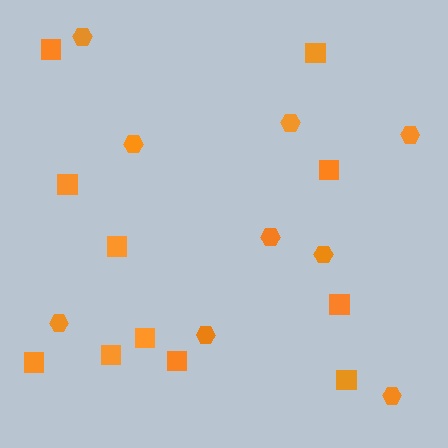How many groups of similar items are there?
There are 2 groups: one group of hexagons (9) and one group of squares (11).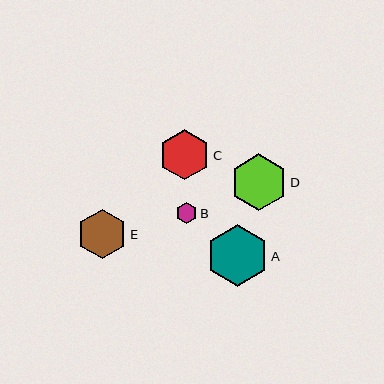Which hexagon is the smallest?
Hexagon B is the smallest with a size of approximately 21 pixels.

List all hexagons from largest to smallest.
From largest to smallest: A, D, C, E, B.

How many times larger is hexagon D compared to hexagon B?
Hexagon D is approximately 2.7 times the size of hexagon B.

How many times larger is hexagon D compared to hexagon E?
Hexagon D is approximately 1.1 times the size of hexagon E.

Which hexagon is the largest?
Hexagon A is the largest with a size of approximately 61 pixels.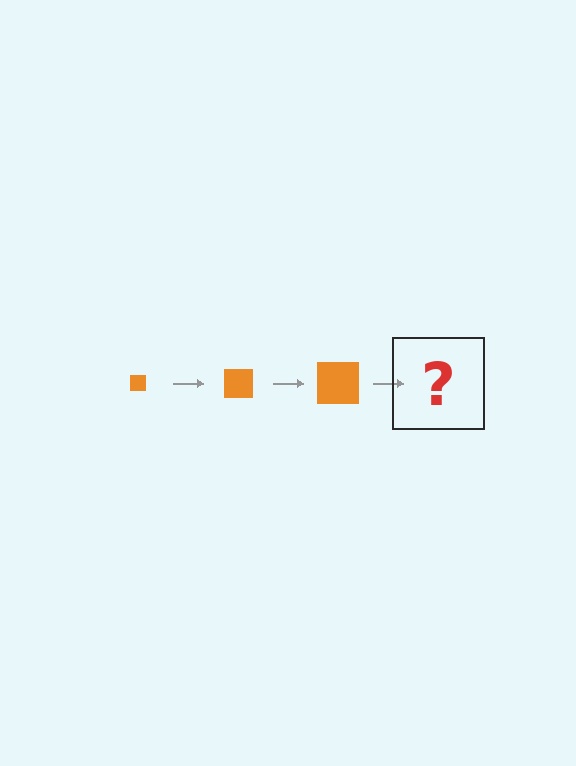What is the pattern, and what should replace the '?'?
The pattern is that the square gets progressively larger each step. The '?' should be an orange square, larger than the previous one.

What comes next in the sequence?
The next element should be an orange square, larger than the previous one.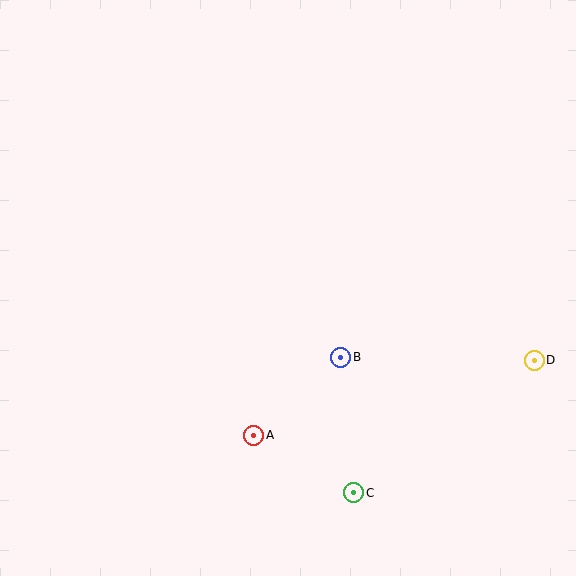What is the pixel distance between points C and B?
The distance between C and B is 136 pixels.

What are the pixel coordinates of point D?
Point D is at (534, 360).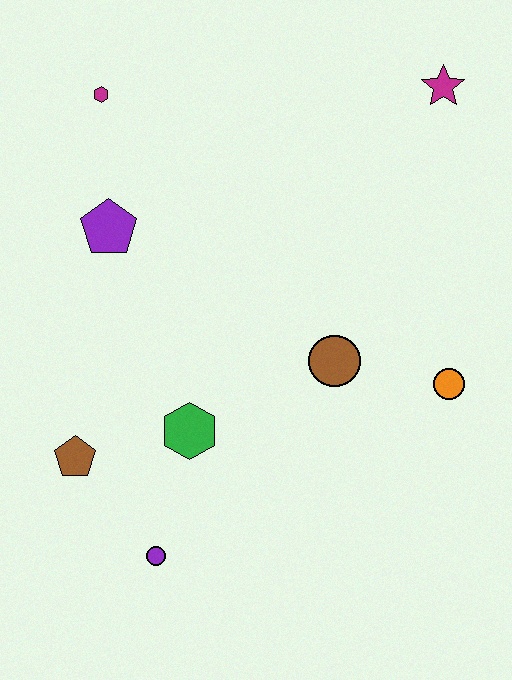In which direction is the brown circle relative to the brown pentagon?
The brown circle is to the right of the brown pentagon.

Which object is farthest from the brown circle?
The magenta hexagon is farthest from the brown circle.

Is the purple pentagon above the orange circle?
Yes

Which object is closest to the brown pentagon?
The green hexagon is closest to the brown pentagon.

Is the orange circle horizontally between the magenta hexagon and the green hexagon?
No